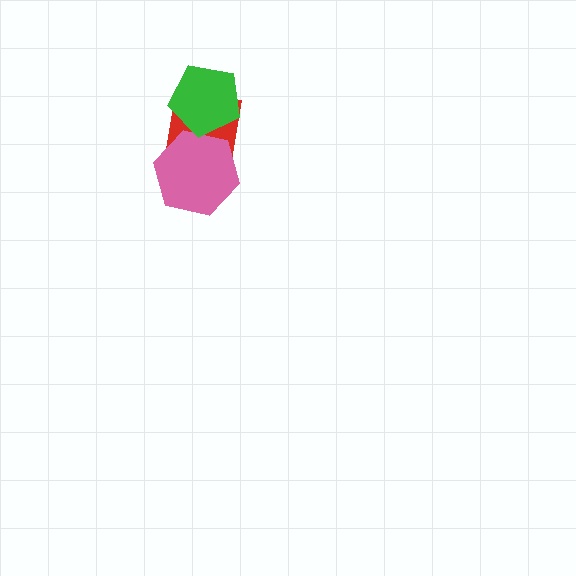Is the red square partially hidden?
Yes, it is partially covered by another shape.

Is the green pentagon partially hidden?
No, no other shape covers it.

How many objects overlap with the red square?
2 objects overlap with the red square.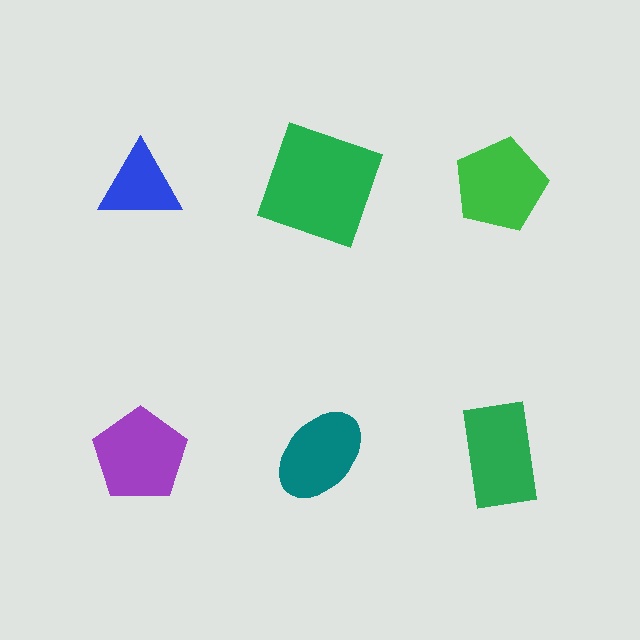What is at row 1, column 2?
A green square.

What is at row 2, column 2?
A teal ellipse.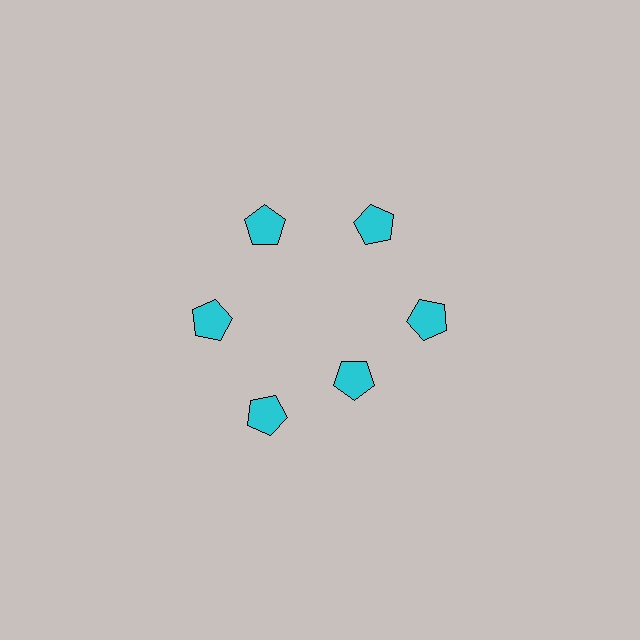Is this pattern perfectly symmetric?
No. The 6 cyan pentagons are arranged in a ring, but one element near the 5 o'clock position is pulled inward toward the center, breaking the 6-fold rotational symmetry.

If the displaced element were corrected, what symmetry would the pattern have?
It would have 6-fold rotational symmetry — the pattern would map onto itself every 60 degrees.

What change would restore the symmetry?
The symmetry would be restored by moving it outward, back onto the ring so that all 6 pentagons sit at equal angles and equal distance from the center.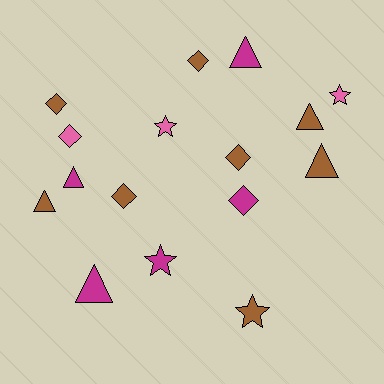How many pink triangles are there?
There are no pink triangles.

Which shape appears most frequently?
Diamond, with 6 objects.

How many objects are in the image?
There are 16 objects.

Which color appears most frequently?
Brown, with 8 objects.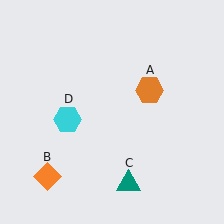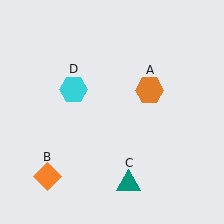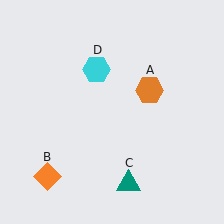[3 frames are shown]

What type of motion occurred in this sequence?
The cyan hexagon (object D) rotated clockwise around the center of the scene.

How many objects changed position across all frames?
1 object changed position: cyan hexagon (object D).